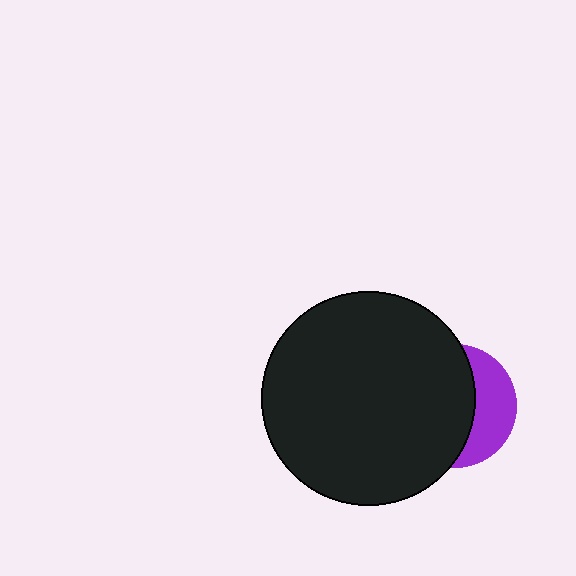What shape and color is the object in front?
The object in front is a black circle.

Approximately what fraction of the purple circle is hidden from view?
Roughly 65% of the purple circle is hidden behind the black circle.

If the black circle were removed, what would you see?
You would see the complete purple circle.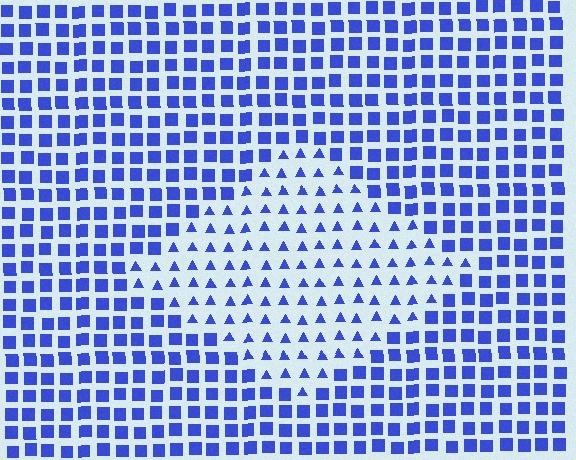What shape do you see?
I see a diamond.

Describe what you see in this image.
The image is filled with small blue elements arranged in a uniform grid. A diamond-shaped region contains triangles, while the surrounding area contains squares. The boundary is defined purely by the change in element shape.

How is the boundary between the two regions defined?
The boundary is defined by a change in element shape: triangles inside vs. squares outside. All elements share the same color and spacing.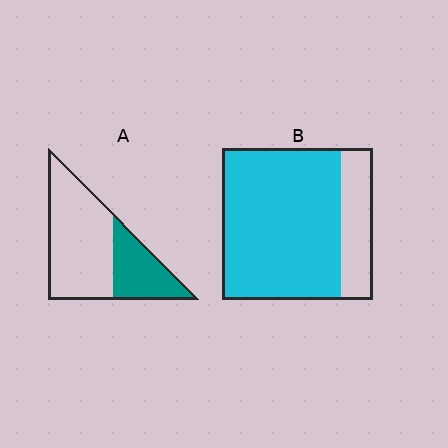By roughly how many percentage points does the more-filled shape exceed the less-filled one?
By roughly 45 percentage points (B over A).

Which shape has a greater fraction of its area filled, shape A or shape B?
Shape B.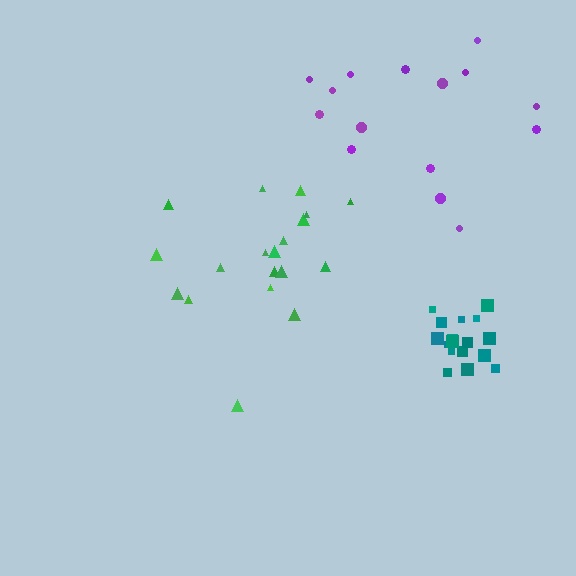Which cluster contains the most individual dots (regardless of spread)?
Green (19).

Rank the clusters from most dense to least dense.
teal, green, purple.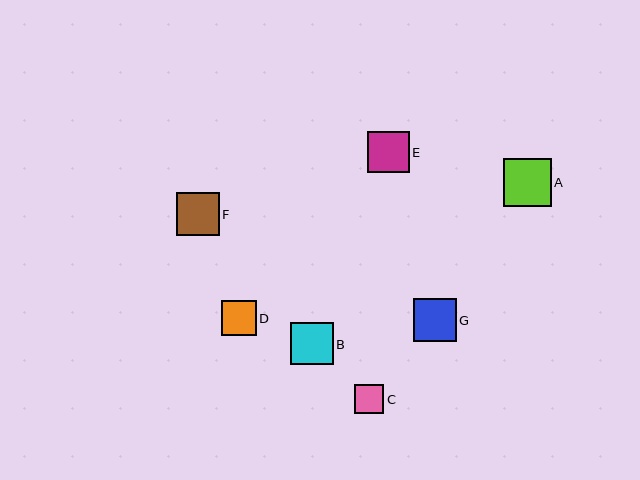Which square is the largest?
Square A is the largest with a size of approximately 48 pixels.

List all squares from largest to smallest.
From largest to smallest: A, G, F, B, E, D, C.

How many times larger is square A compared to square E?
Square A is approximately 1.2 times the size of square E.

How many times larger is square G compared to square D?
Square G is approximately 1.2 times the size of square D.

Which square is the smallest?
Square C is the smallest with a size of approximately 29 pixels.